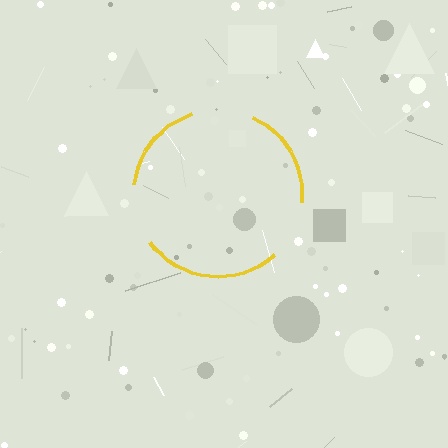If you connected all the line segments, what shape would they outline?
They would outline a circle.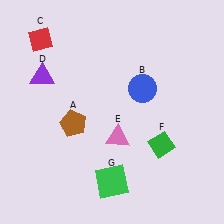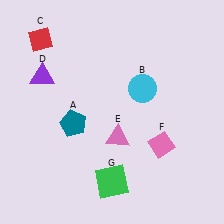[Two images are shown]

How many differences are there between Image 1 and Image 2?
There are 3 differences between the two images.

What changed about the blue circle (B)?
In Image 1, B is blue. In Image 2, it changed to cyan.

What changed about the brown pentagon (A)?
In Image 1, A is brown. In Image 2, it changed to teal.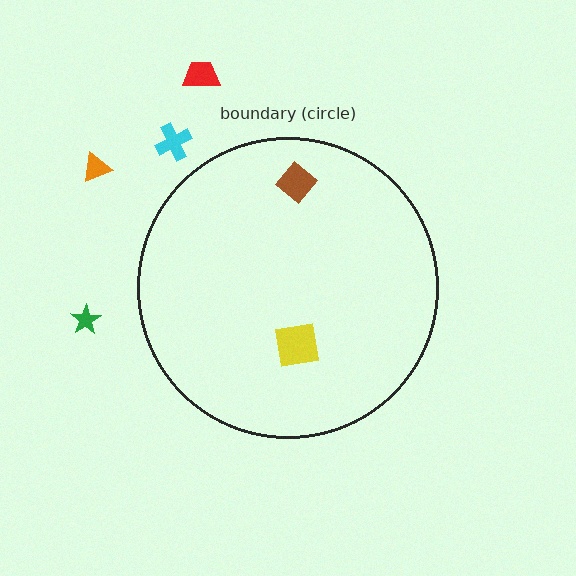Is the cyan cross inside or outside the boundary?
Outside.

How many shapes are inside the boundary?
2 inside, 4 outside.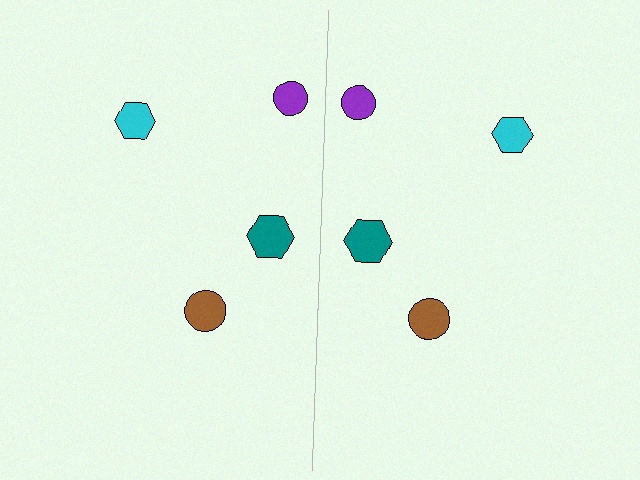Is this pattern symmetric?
Yes, this pattern has bilateral (reflection) symmetry.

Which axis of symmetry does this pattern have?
The pattern has a vertical axis of symmetry running through the center of the image.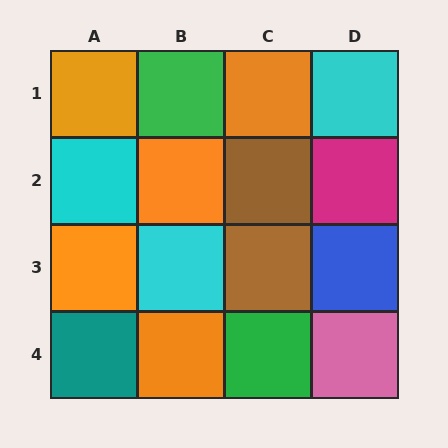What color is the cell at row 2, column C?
Brown.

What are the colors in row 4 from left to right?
Teal, orange, green, pink.